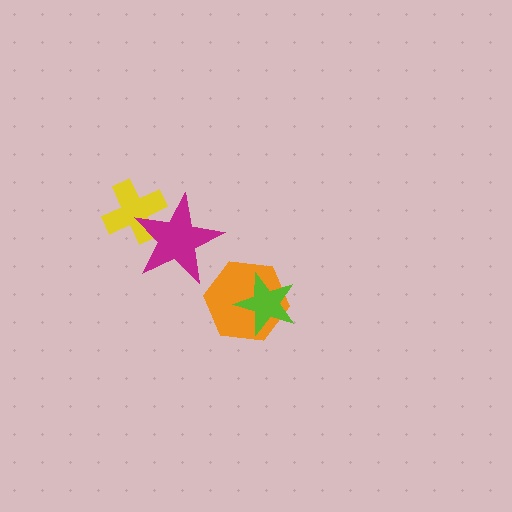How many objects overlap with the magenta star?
1 object overlaps with the magenta star.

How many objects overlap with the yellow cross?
1 object overlaps with the yellow cross.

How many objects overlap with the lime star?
1 object overlaps with the lime star.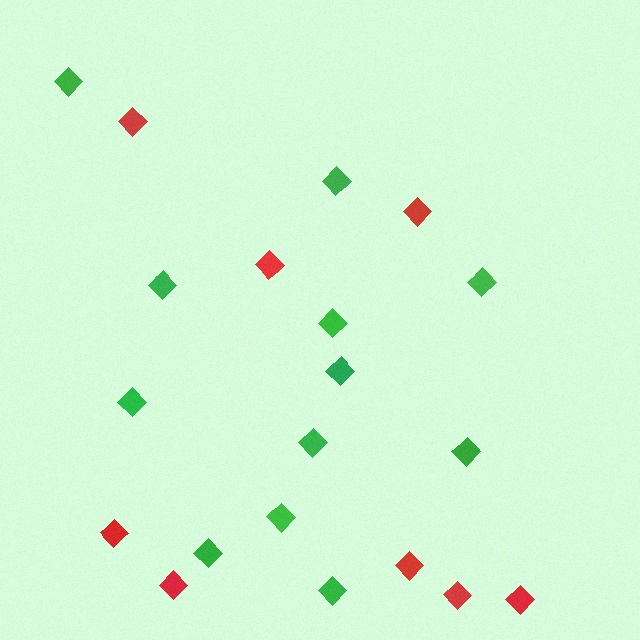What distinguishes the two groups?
There are 2 groups: one group of red diamonds (8) and one group of green diamonds (12).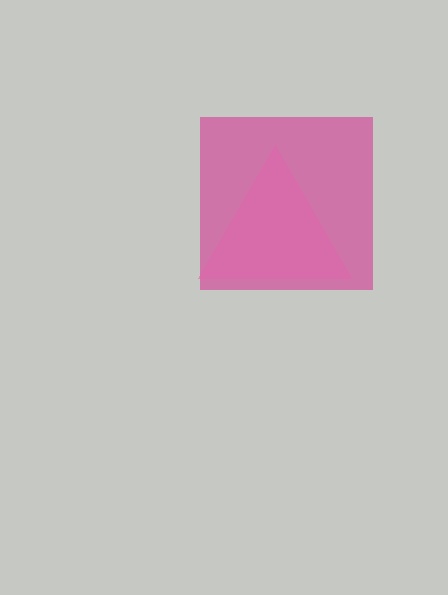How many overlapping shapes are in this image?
There are 2 overlapping shapes in the image.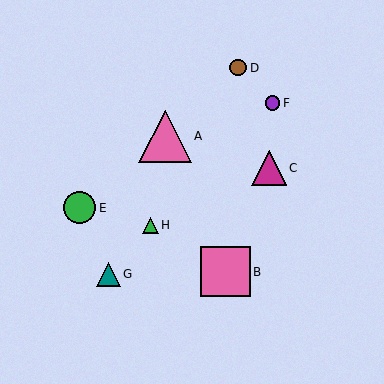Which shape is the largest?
The pink triangle (labeled A) is the largest.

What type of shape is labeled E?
Shape E is a green circle.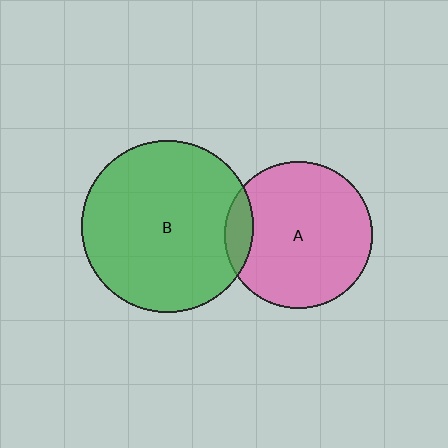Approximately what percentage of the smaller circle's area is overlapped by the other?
Approximately 10%.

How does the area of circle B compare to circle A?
Approximately 1.3 times.